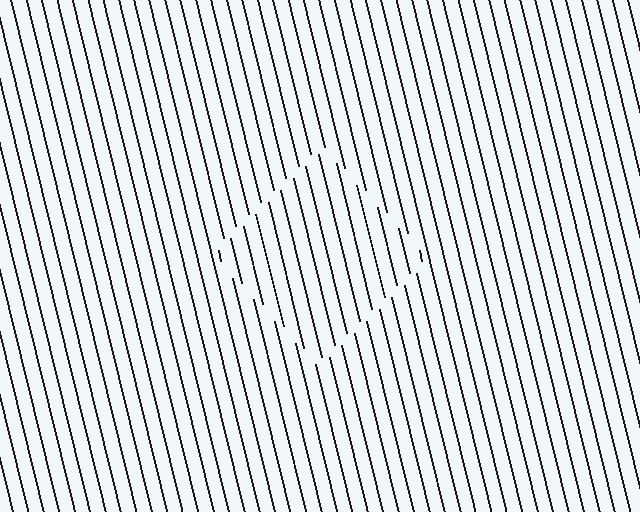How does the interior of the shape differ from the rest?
The interior of the shape contains the same grating, shifted by half a period — the contour is defined by the phase discontinuity where line-ends from the inner and outer gratings abut.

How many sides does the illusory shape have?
4 sides — the line-ends trace a square.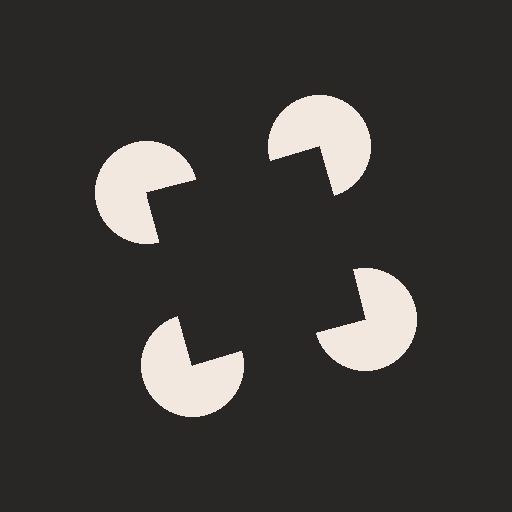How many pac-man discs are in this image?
There are 4 — one at each vertex of the illusory square.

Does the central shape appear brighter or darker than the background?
It typically appears slightly darker than the background, even though no actual brightness change is drawn.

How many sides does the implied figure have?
4 sides.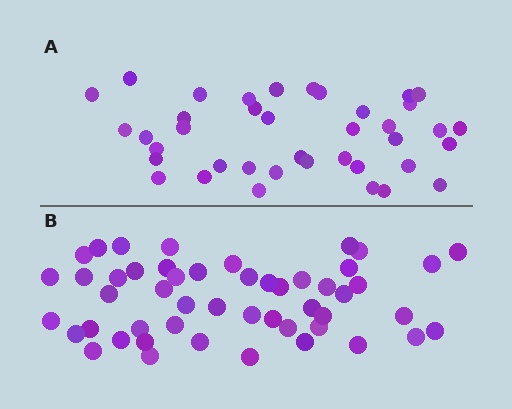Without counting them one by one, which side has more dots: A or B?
Region B (the bottom region) has more dots.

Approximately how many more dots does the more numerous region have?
Region B has roughly 12 or so more dots than region A.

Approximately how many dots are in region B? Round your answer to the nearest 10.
About 50 dots.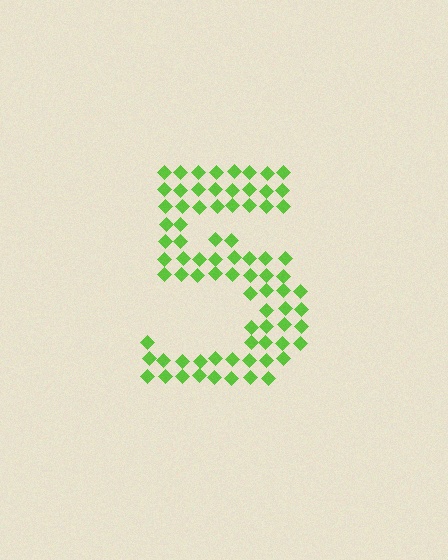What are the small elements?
The small elements are diamonds.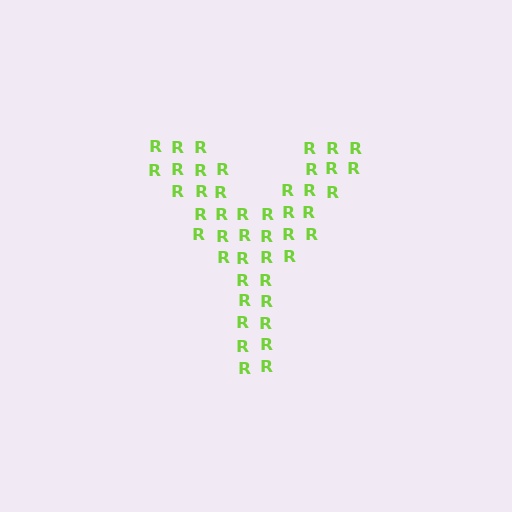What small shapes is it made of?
It is made of small letter R's.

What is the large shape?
The large shape is the letter Y.